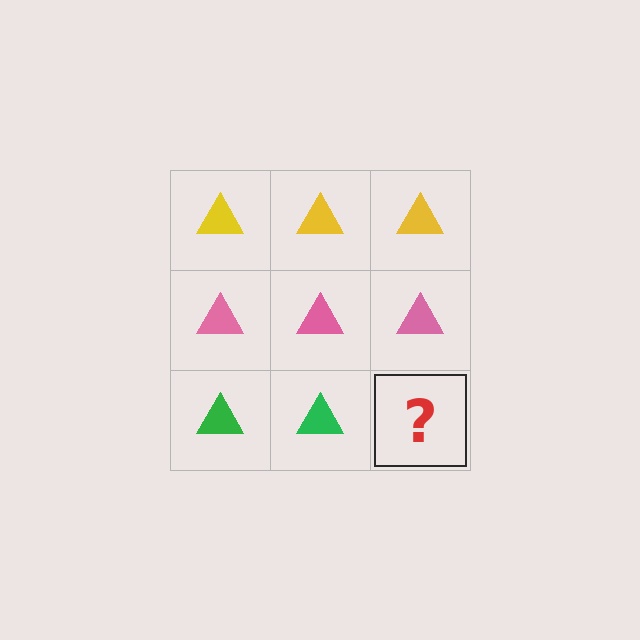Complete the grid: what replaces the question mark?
The question mark should be replaced with a green triangle.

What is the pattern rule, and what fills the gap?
The rule is that each row has a consistent color. The gap should be filled with a green triangle.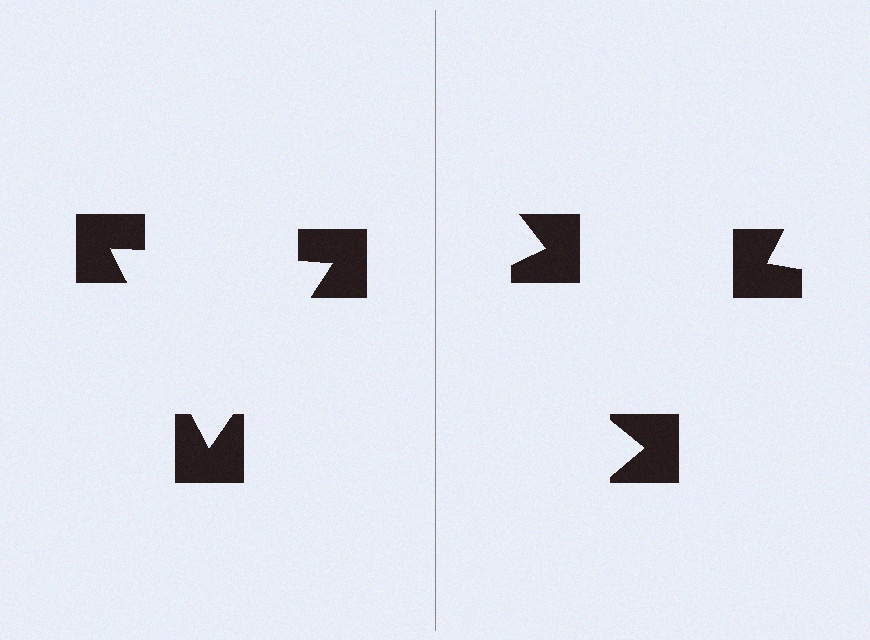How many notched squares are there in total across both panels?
6 — 3 on each side.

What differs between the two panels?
The notched squares are positioned identically on both sides; only the wedge orientations differ. On the left they align to a triangle; on the right they are misaligned.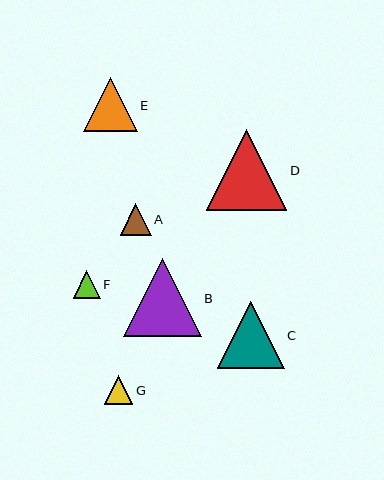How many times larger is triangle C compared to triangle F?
Triangle C is approximately 2.5 times the size of triangle F.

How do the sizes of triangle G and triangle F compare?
Triangle G and triangle F are approximately the same size.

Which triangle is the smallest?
Triangle F is the smallest with a size of approximately 27 pixels.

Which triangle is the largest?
Triangle D is the largest with a size of approximately 81 pixels.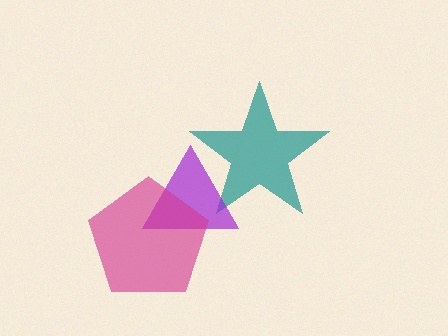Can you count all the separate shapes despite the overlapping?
Yes, there are 3 separate shapes.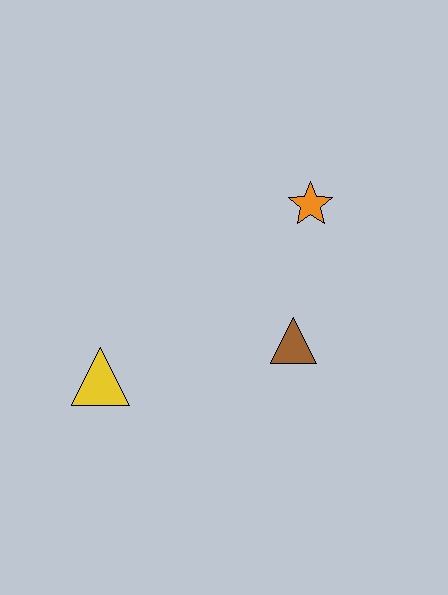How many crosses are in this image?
There are no crosses.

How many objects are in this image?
There are 3 objects.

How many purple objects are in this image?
There are no purple objects.